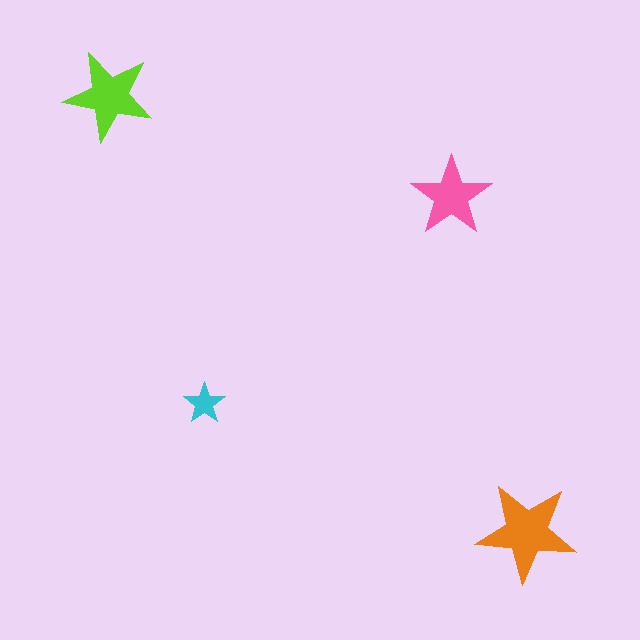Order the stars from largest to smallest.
the orange one, the lime one, the pink one, the cyan one.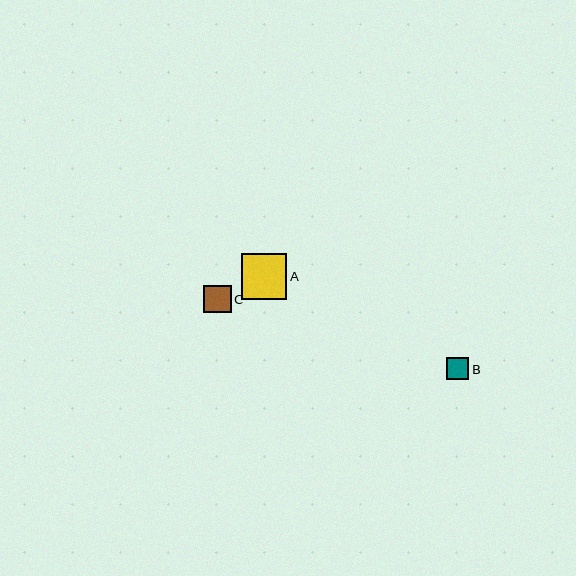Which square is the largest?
Square A is the largest with a size of approximately 46 pixels.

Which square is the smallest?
Square B is the smallest with a size of approximately 22 pixels.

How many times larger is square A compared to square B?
Square A is approximately 2.1 times the size of square B.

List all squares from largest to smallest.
From largest to smallest: A, C, B.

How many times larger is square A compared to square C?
Square A is approximately 1.6 times the size of square C.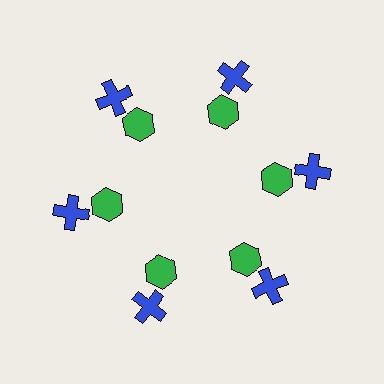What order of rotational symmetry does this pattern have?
This pattern has 6-fold rotational symmetry.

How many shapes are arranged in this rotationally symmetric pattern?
There are 12 shapes, arranged in 6 groups of 2.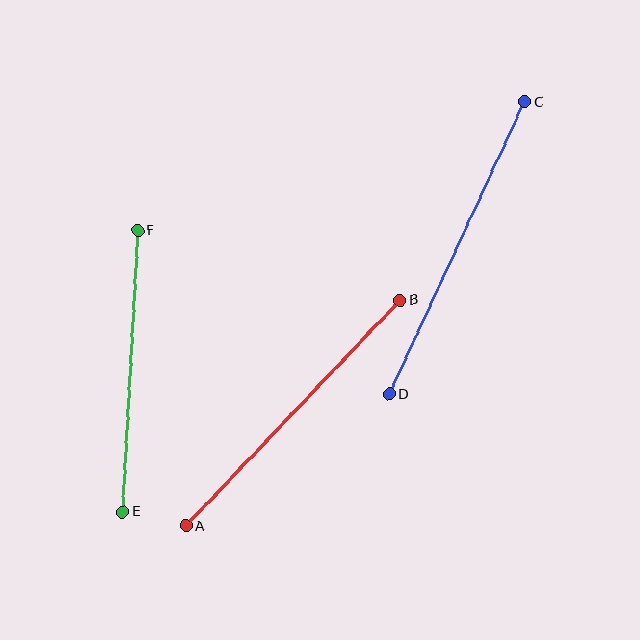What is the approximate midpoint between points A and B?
The midpoint is at approximately (293, 413) pixels.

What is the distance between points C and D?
The distance is approximately 322 pixels.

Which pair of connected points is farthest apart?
Points C and D are farthest apart.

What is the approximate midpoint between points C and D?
The midpoint is at approximately (457, 248) pixels.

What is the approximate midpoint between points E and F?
The midpoint is at approximately (130, 371) pixels.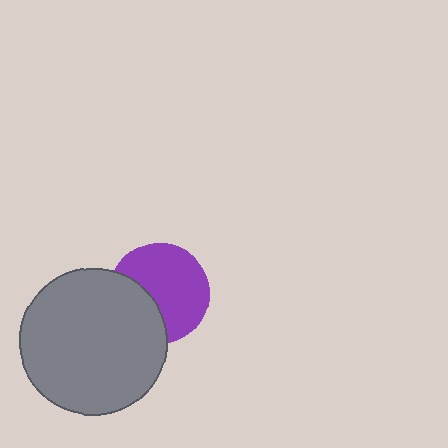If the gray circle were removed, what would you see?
You would see the complete purple circle.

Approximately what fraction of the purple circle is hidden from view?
Roughly 34% of the purple circle is hidden behind the gray circle.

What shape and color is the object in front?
The object in front is a gray circle.